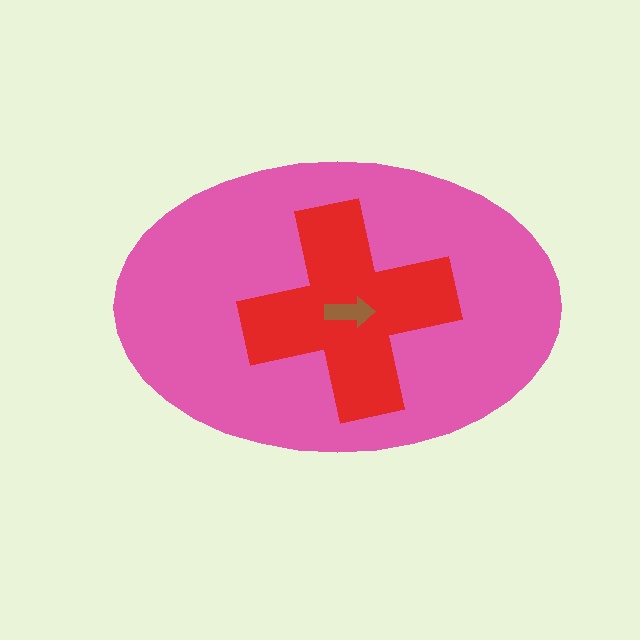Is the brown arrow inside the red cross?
Yes.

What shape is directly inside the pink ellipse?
The red cross.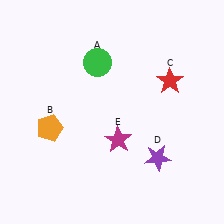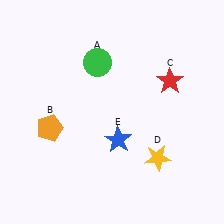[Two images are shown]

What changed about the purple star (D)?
In Image 1, D is purple. In Image 2, it changed to yellow.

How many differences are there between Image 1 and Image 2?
There are 2 differences between the two images.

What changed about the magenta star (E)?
In Image 1, E is magenta. In Image 2, it changed to blue.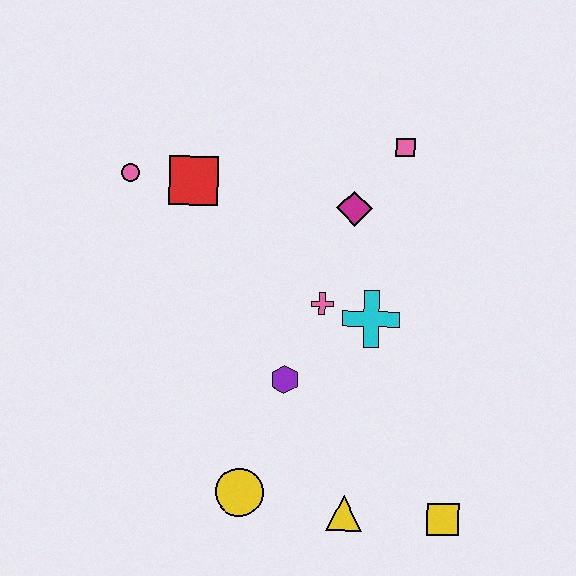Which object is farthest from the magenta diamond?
The yellow square is farthest from the magenta diamond.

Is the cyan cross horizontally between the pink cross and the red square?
No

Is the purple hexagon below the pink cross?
Yes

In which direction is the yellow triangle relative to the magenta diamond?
The yellow triangle is below the magenta diamond.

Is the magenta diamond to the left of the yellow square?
Yes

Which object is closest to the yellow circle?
The yellow triangle is closest to the yellow circle.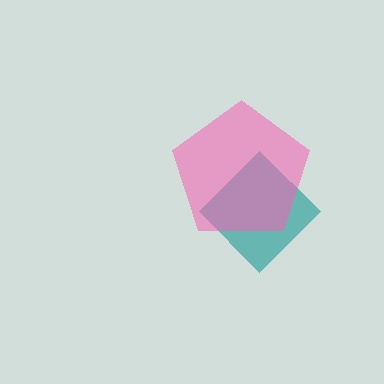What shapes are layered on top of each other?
The layered shapes are: a teal diamond, a pink pentagon.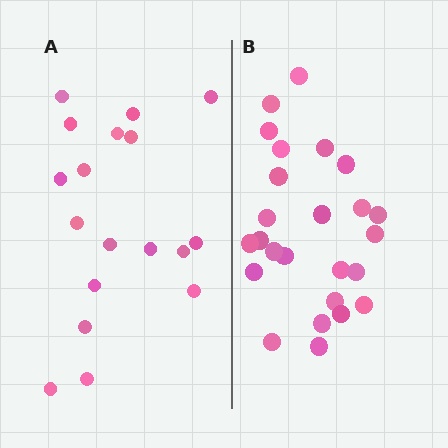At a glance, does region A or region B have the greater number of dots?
Region B (the right region) has more dots.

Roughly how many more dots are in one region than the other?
Region B has roughly 8 or so more dots than region A.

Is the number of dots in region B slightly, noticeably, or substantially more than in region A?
Region B has noticeably more, but not dramatically so. The ratio is roughly 1.4 to 1.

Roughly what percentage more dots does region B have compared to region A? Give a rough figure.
About 40% more.